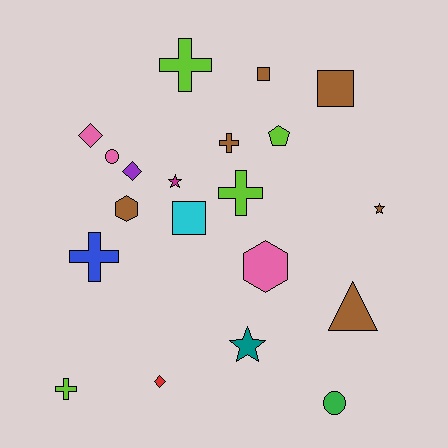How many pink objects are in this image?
There are 3 pink objects.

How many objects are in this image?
There are 20 objects.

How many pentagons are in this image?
There is 1 pentagon.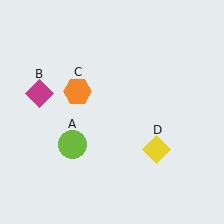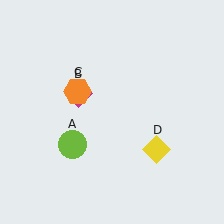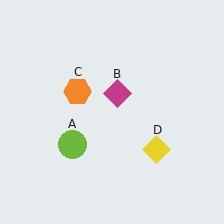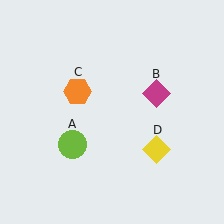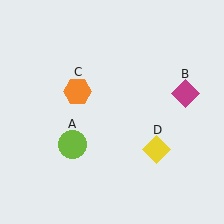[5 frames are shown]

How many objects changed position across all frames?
1 object changed position: magenta diamond (object B).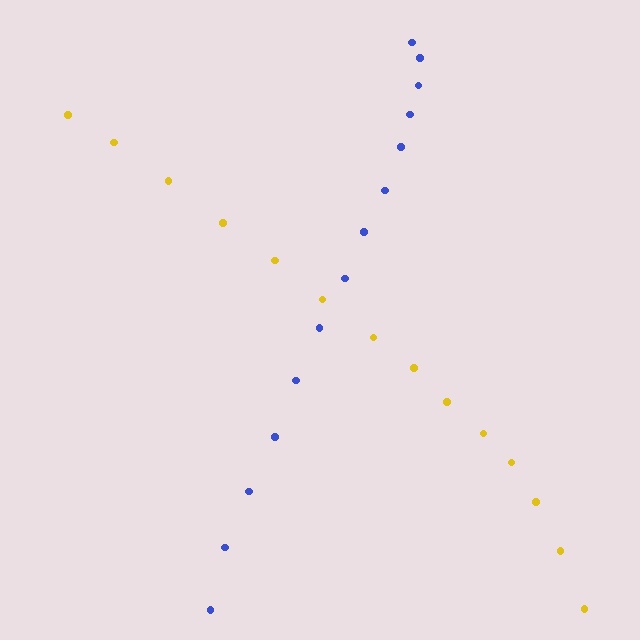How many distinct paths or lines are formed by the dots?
There are 2 distinct paths.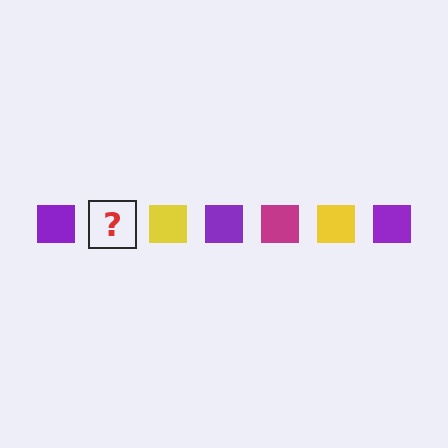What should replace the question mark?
The question mark should be replaced with a magenta square.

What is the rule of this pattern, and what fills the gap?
The rule is that the pattern cycles through purple, magenta, yellow squares. The gap should be filled with a magenta square.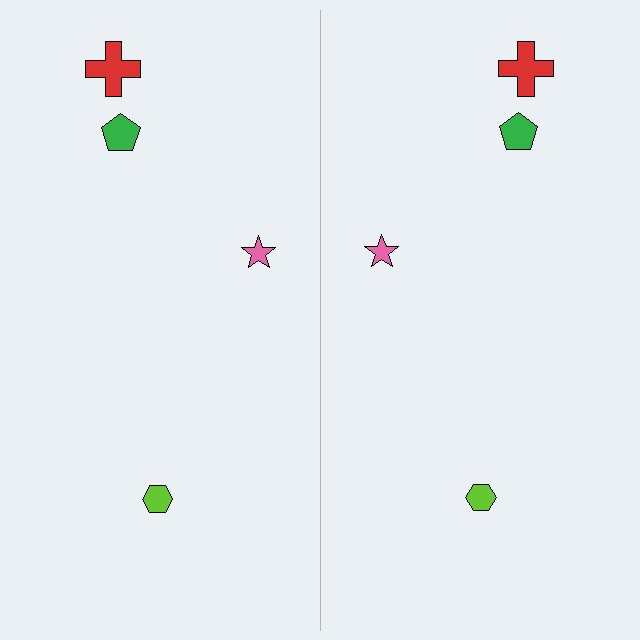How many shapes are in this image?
There are 8 shapes in this image.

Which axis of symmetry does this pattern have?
The pattern has a vertical axis of symmetry running through the center of the image.